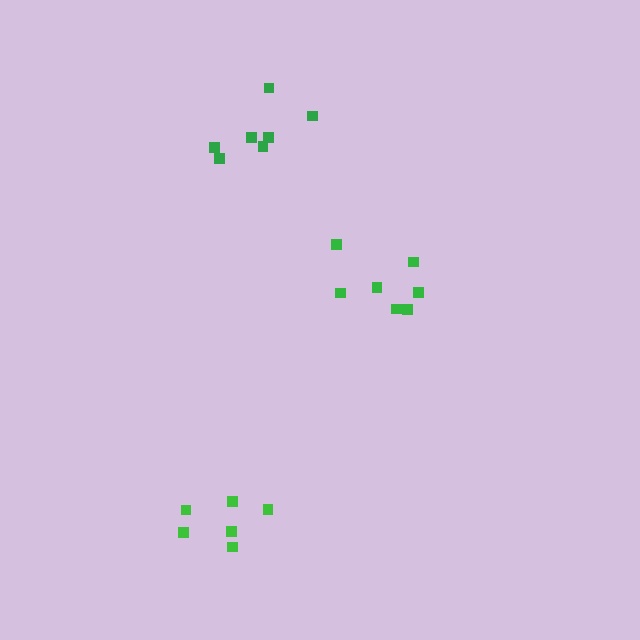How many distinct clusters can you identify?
There are 3 distinct clusters.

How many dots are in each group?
Group 1: 7 dots, Group 2: 6 dots, Group 3: 7 dots (20 total).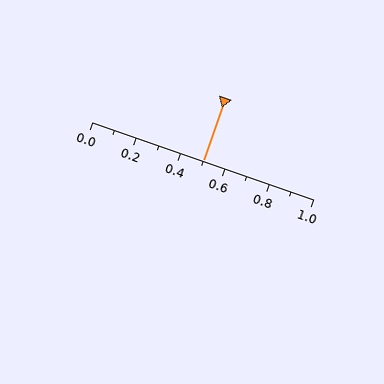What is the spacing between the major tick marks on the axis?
The major ticks are spaced 0.2 apart.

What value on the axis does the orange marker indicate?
The marker indicates approximately 0.5.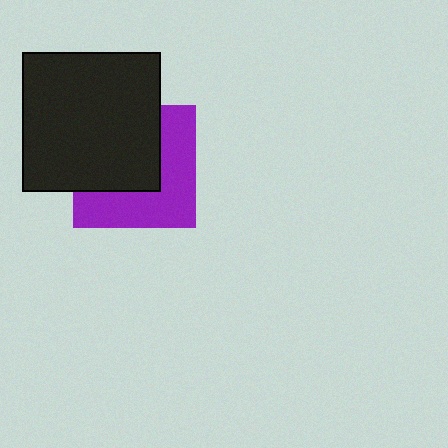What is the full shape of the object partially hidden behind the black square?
The partially hidden object is a purple square.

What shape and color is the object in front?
The object in front is a black square.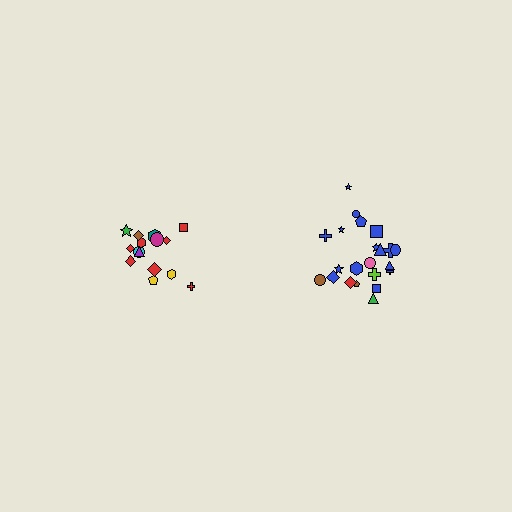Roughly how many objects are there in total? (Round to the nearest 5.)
Roughly 35 objects in total.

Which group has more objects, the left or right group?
The right group.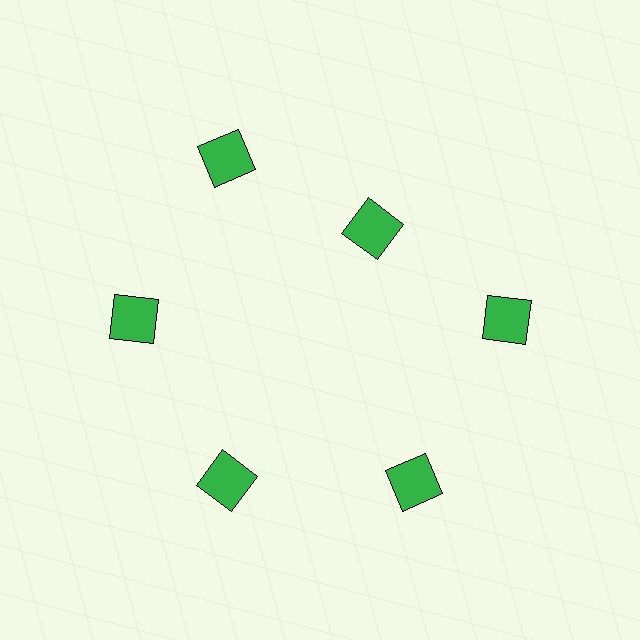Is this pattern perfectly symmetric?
No. The 6 green squares are arranged in a ring, but one element near the 1 o'clock position is pulled inward toward the center, breaking the 6-fold rotational symmetry.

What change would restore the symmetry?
The symmetry would be restored by moving it outward, back onto the ring so that all 6 squares sit at equal angles and equal distance from the center.